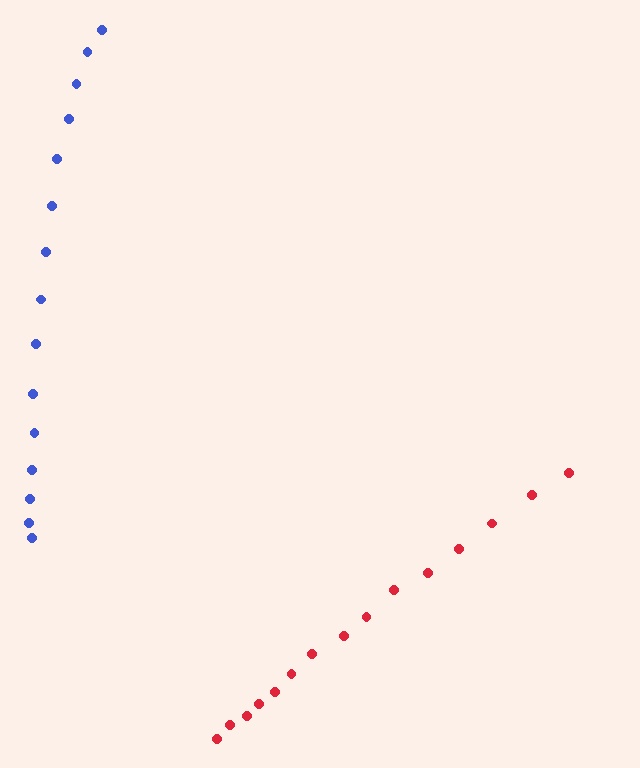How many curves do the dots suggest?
There are 2 distinct paths.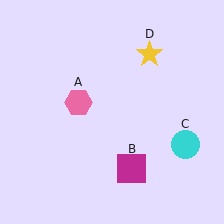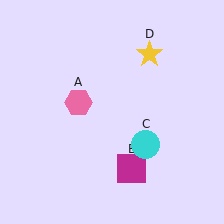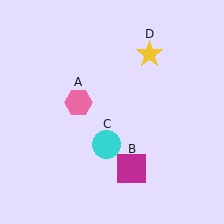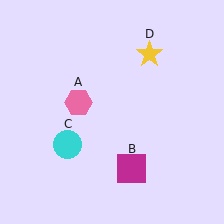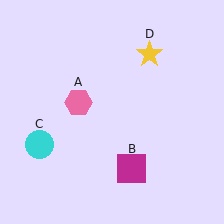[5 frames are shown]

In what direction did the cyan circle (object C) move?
The cyan circle (object C) moved left.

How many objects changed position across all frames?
1 object changed position: cyan circle (object C).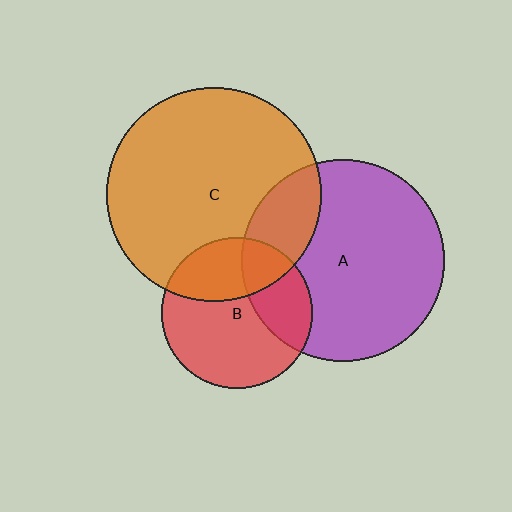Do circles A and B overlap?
Yes.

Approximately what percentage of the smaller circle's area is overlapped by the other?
Approximately 30%.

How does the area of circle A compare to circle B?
Approximately 1.8 times.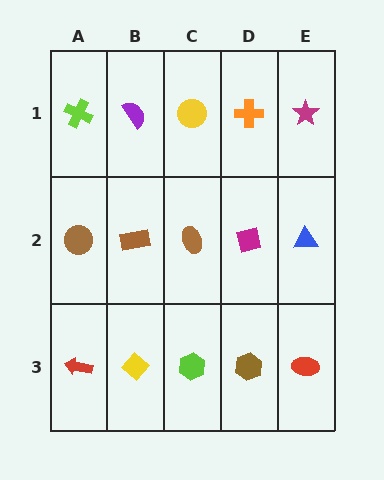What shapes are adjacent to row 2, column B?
A purple semicircle (row 1, column B), a yellow diamond (row 3, column B), a brown circle (row 2, column A), a brown ellipse (row 2, column C).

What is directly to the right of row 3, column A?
A yellow diamond.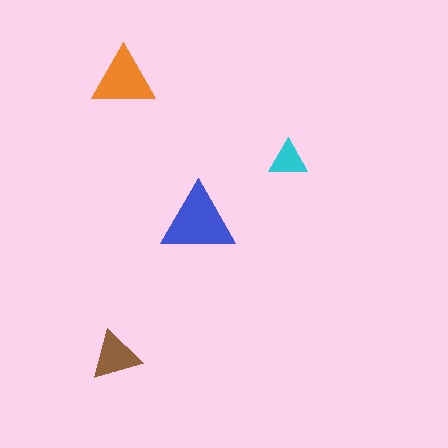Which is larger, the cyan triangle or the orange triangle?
The orange one.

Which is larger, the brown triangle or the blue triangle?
The blue one.